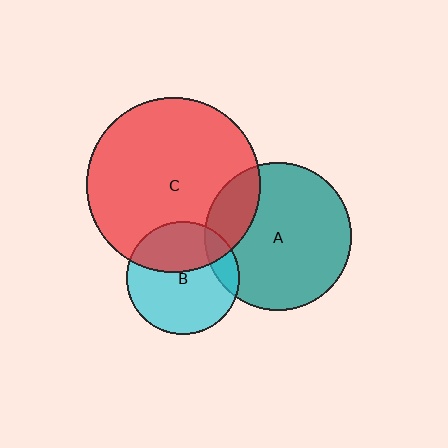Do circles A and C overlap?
Yes.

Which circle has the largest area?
Circle C (red).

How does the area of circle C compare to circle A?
Approximately 1.4 times.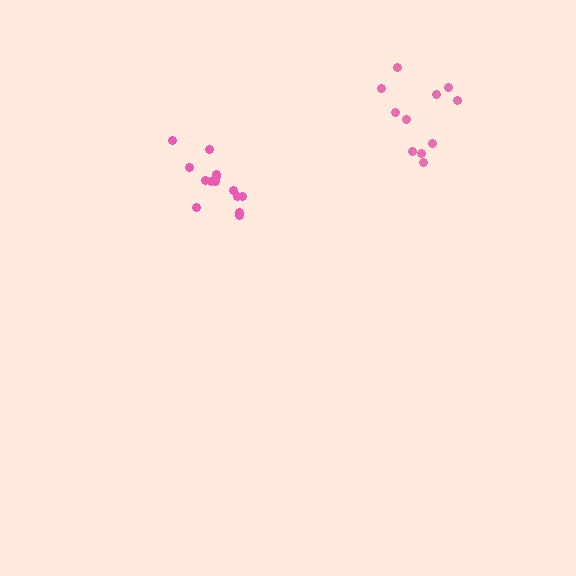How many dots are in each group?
Group 1: 14 dots, Group 2: 11 dots (25 total).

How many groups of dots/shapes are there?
There are 2 groups.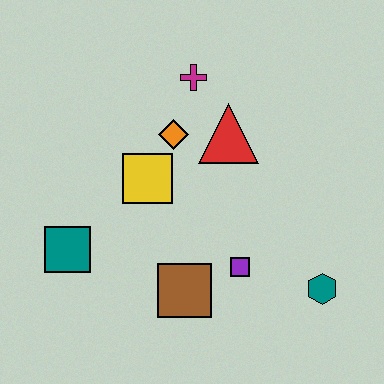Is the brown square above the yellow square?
No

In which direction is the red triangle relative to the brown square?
The red triangle is above the brown square.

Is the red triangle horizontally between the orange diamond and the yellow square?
No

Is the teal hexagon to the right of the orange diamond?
Yes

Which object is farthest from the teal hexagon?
The teal square is farthest from the teal hexagon.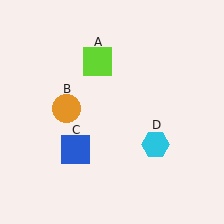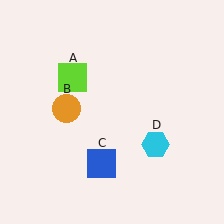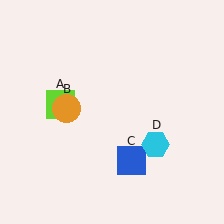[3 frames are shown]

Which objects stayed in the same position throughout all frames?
Orange circle (object B) and cyan hexagon (object D) remained stationary.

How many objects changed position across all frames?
2 objects changed position: lime square (object A), blue square (object C).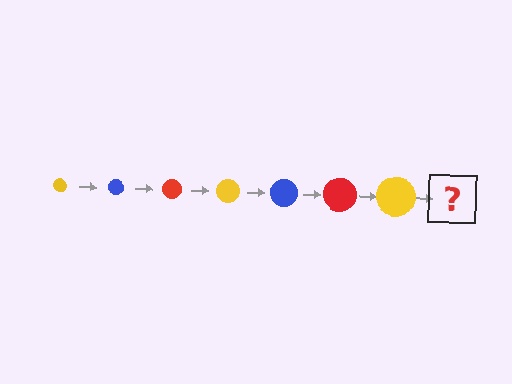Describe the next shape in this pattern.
It should be a blue circle, larger than the previous one.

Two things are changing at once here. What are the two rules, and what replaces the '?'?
The two rules are that the circle grows larger each step and the color cycles through yellow, blue, and red. The '?' should be a blue circle, larger than the previous one.